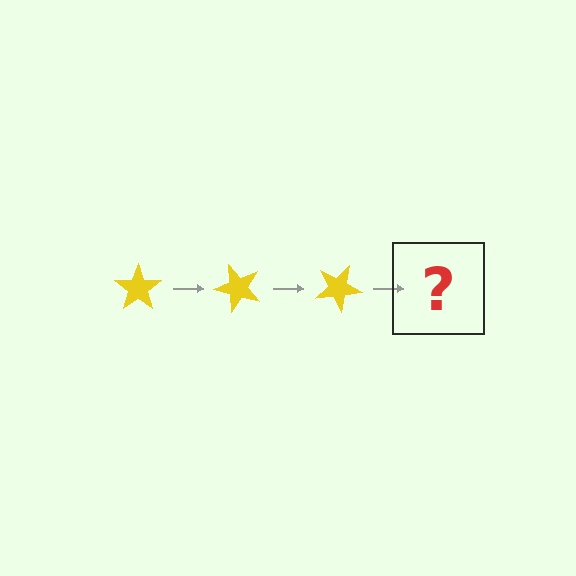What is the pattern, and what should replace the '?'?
The pattern is that the star rotates 50 degrees each step. The '?' should be a yellow star rotated 150 degrees.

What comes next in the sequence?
The next element should be a yellow star rotated 150 degrees.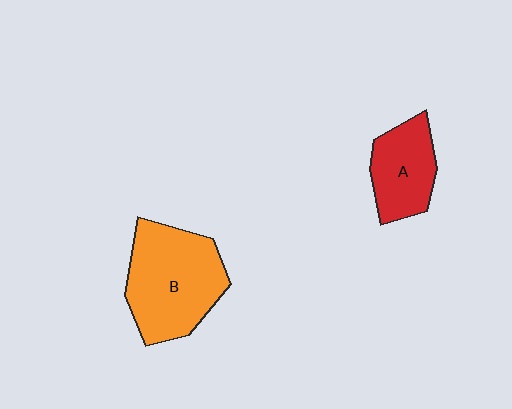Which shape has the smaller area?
Shape A (red).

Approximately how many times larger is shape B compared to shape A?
Approximately 1.7 times.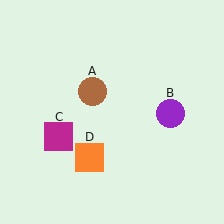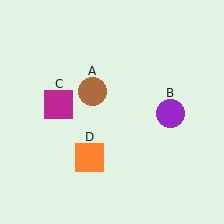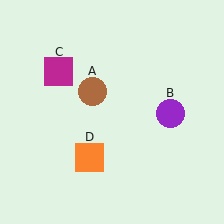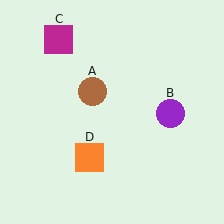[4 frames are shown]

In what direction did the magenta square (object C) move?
The magenta square (object C) moved up.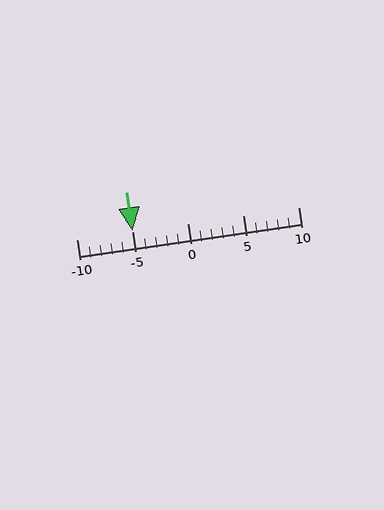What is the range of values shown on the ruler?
The ruler shows values from -10 to 10.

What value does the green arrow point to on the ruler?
The green arrow points to approximately -5.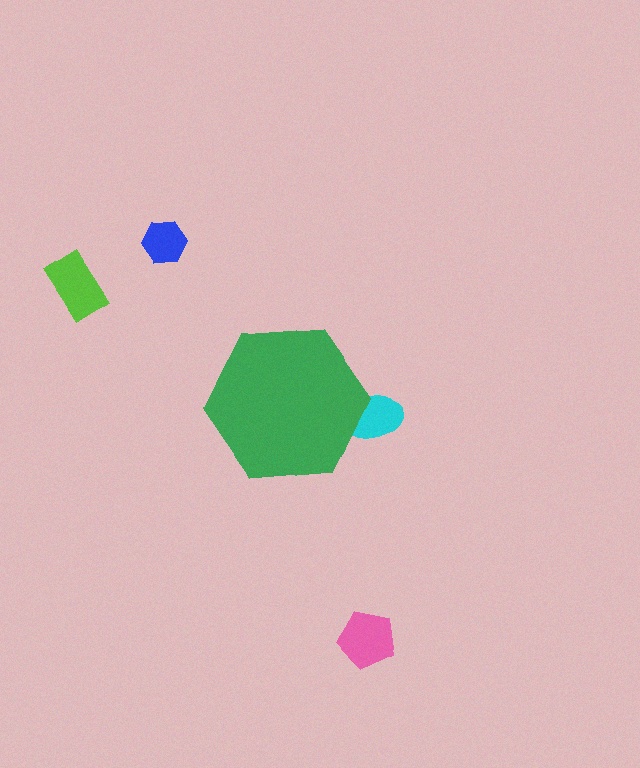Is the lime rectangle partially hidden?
No, the lime rectangle is fully visible.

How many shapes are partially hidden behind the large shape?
1 shape is partially hidden.